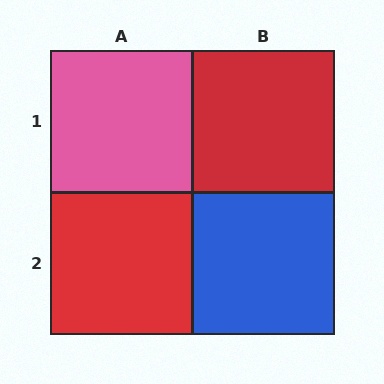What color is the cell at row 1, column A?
Pink.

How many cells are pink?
1 cell is pink.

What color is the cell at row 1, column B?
Red.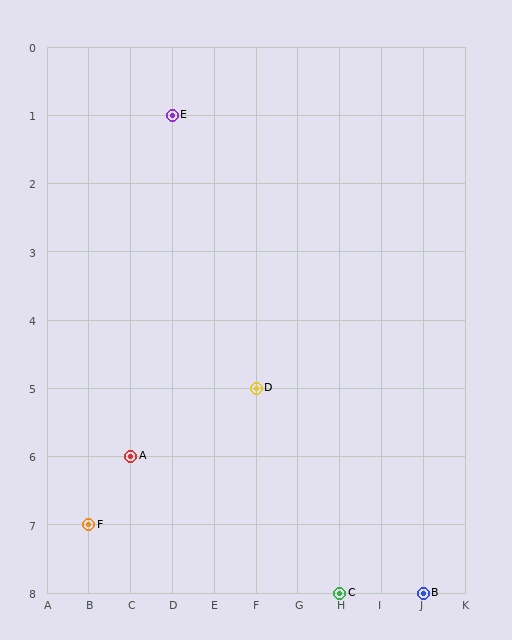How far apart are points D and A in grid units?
Points D and A are 3 columns and 1 row apart (about 3.2 grid units diagonally).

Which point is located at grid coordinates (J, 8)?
Point B is at (J, 8).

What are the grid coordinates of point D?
Point D is at grid coordinates (F, 5).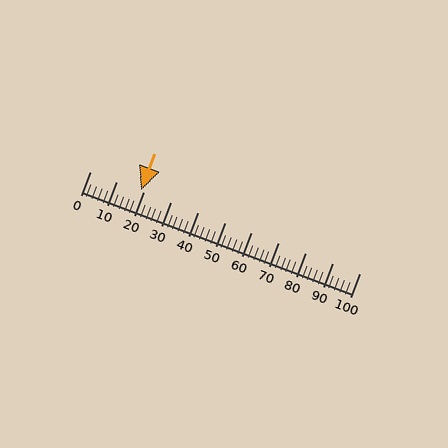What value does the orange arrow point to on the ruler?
The orange arrow points to approximately 19.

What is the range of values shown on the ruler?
The ruler shows values from 0 to 100.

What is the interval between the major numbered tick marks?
The major tick marks are spaced 10 units apart.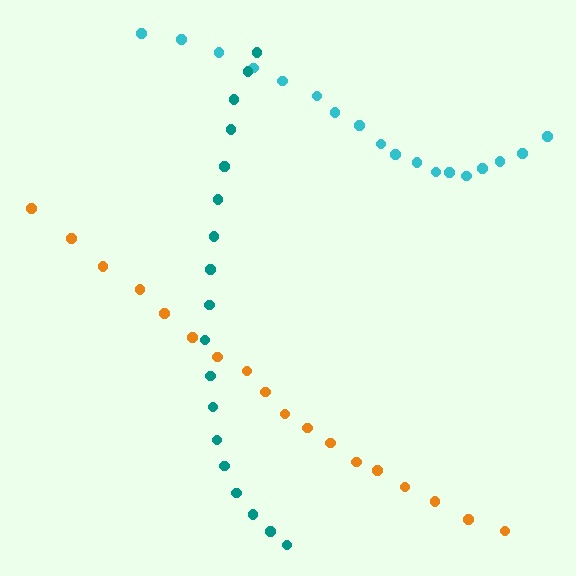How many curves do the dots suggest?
There are 3 distinct paths.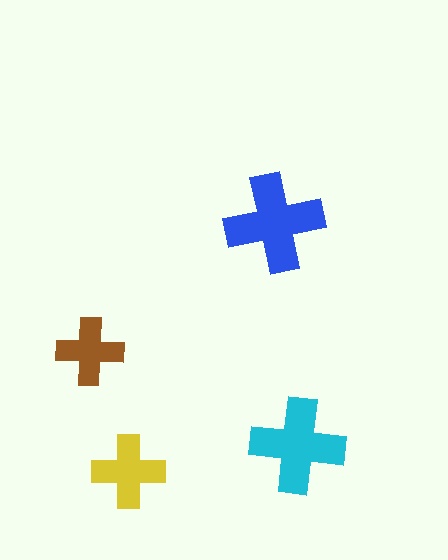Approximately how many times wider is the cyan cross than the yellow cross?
About 1.5 times wider.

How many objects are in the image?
There are 4 objects in the image.